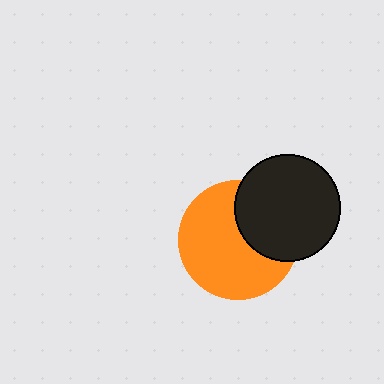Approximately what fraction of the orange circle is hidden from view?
Roughly 33% of the orange circle is hidden behind the black circle.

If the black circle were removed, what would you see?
You would see the complete orange circle.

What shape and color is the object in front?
The object in front is a black circle.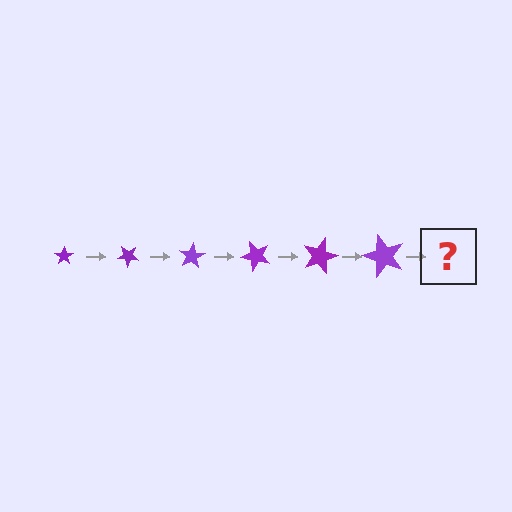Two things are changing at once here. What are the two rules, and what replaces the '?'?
The two rules are that the star grows larger each step and it rotates 40 degrees each step. The '?' should be a star, larger than the previous one and rotated 240 degrees from the start.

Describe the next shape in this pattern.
It should be a star, larger than the previous one and rotated 240 degrees from the start.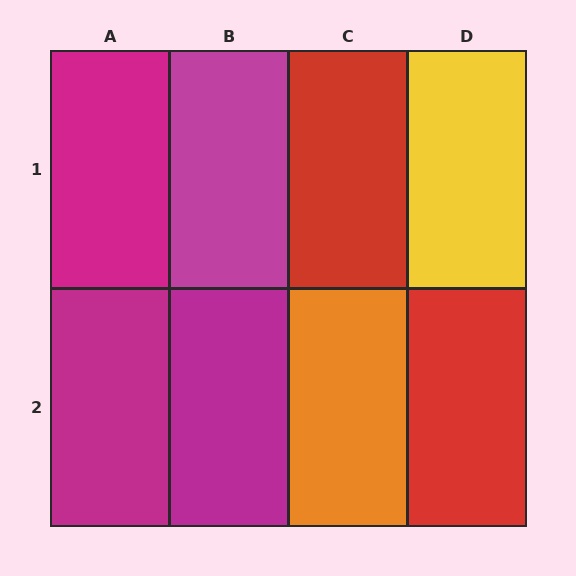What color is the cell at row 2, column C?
Orange.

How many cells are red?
2 cells are red.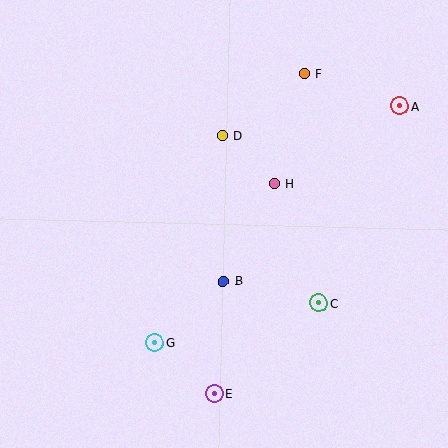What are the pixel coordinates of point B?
Point B is at (223, 281).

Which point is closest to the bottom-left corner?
Point G is closest to the bottom-left corner.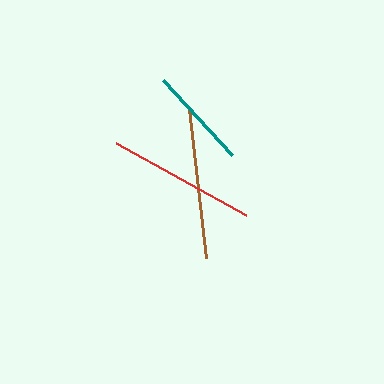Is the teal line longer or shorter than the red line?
The red line is longer than the teal line.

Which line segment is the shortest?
The teal line is the shortest at approximately 102 pixels.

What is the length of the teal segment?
The teal segment is approximately 102 pixels long.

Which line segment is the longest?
The brown line is the longest at approximately 151 pixels.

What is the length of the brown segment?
The brown segment is approximately 151 pixels long.